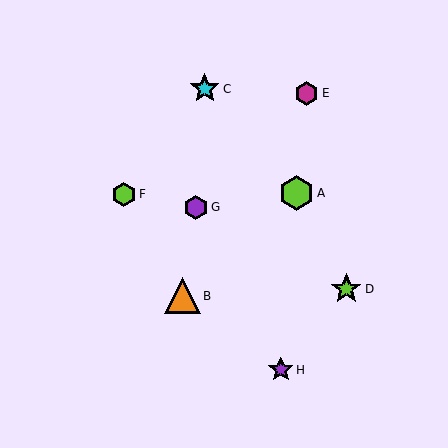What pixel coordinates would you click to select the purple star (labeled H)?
Click at (281, 370) to select the purple star H.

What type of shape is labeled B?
Shape B is an orange triangle.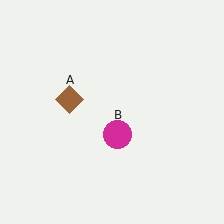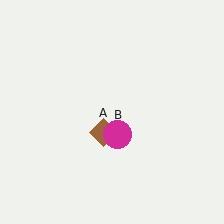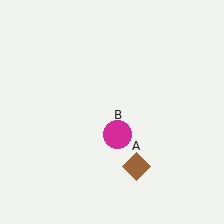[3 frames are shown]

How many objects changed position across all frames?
1 object changed position: brown diamond (object A).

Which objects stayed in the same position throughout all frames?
Magenta circle (object B) remained stationary.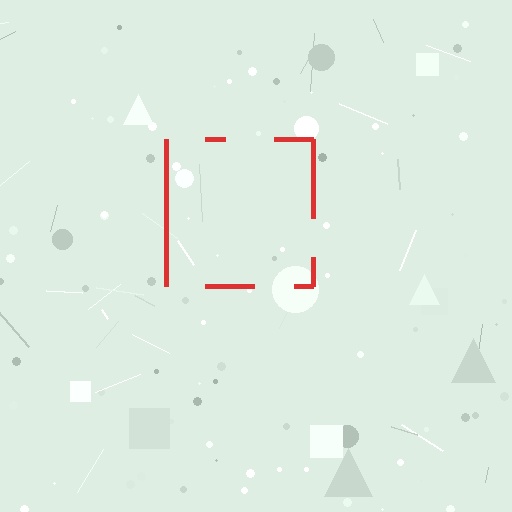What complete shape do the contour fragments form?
The contour fragments form a square.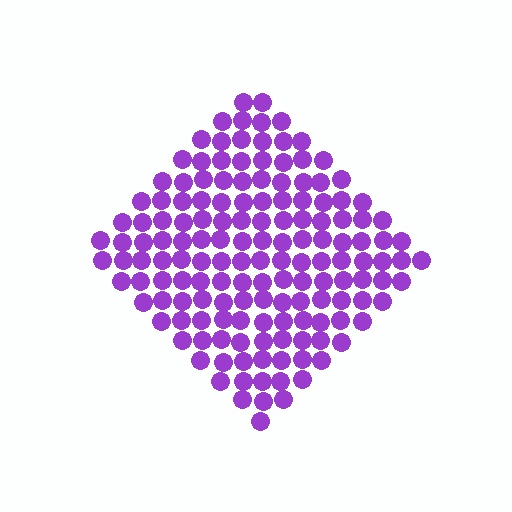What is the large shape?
The large shape is a diamond.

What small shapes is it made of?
It is made of small circles.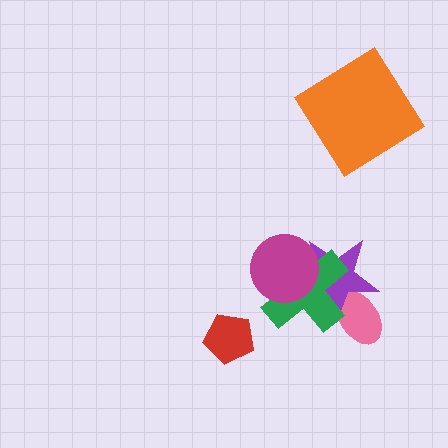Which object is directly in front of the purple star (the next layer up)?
The green cross is directly in front of the purple star.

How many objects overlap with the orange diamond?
0 objects overlap with the orange diamond.